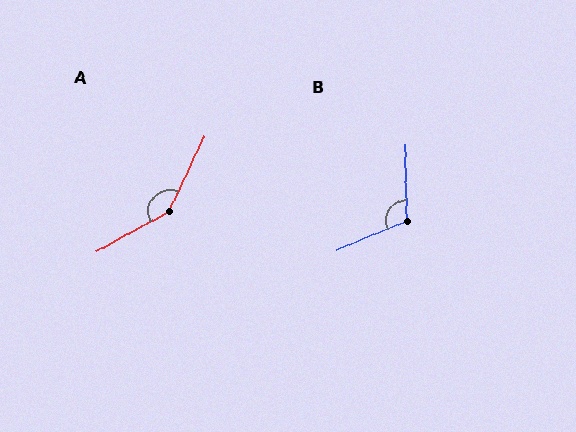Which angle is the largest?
A, at approximately 144 degrees.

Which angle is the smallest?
B, at approximately 112 degrees.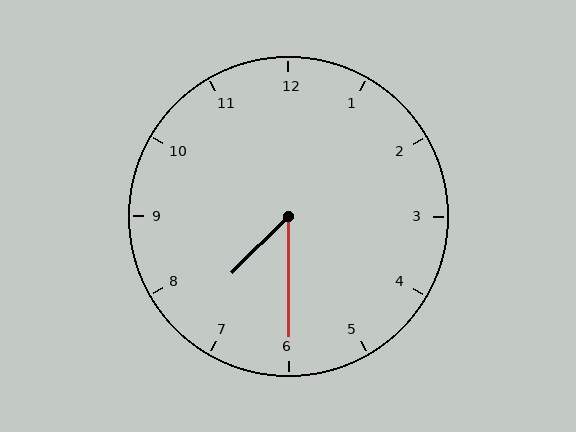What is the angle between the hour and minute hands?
Approximately 45 degrees.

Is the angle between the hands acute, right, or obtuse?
It is acute.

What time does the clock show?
7:30.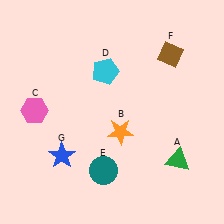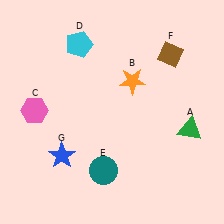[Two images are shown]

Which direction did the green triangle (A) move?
The green triangle (A) moved up.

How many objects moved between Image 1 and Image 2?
3 objects moved between the two images.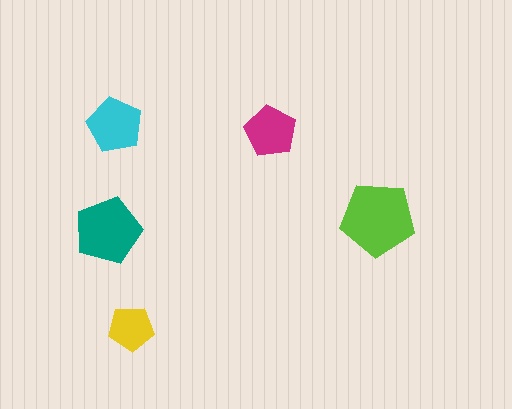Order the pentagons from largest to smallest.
the lime one, the teal one, the cyan one, the magenta one, the yellow one.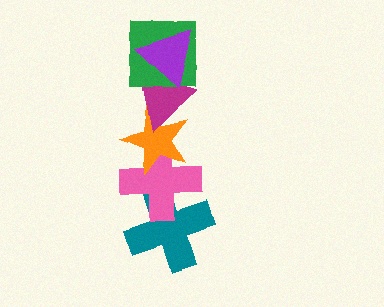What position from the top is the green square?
The green square is 2nd from the top.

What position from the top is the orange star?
The orange star is 4th from the top.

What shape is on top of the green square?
The purple triangle is on top of the green square.